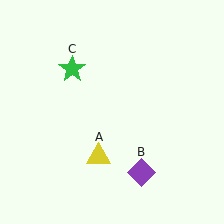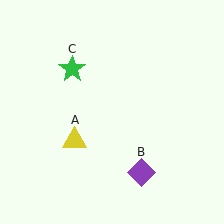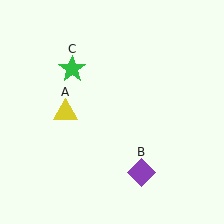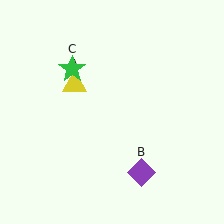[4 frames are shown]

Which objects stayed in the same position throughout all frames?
Purple diamond (object B) and green star (object C) remained stationary.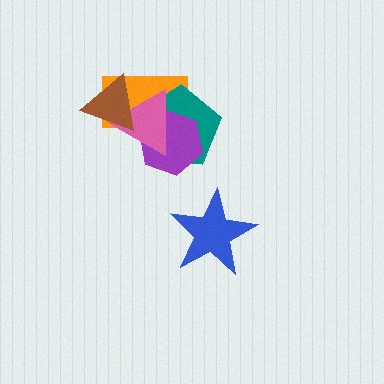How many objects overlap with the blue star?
0 objects overlap with the blue star.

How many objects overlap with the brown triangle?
2 objects overlap with the brown triangle.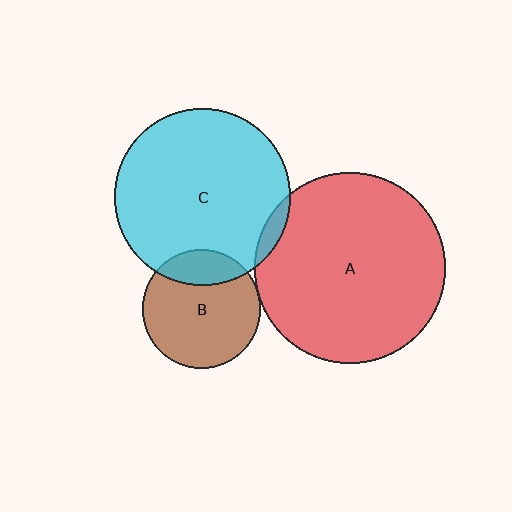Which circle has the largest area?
Circle A (red).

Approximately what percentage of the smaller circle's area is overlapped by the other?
Approximately 5%.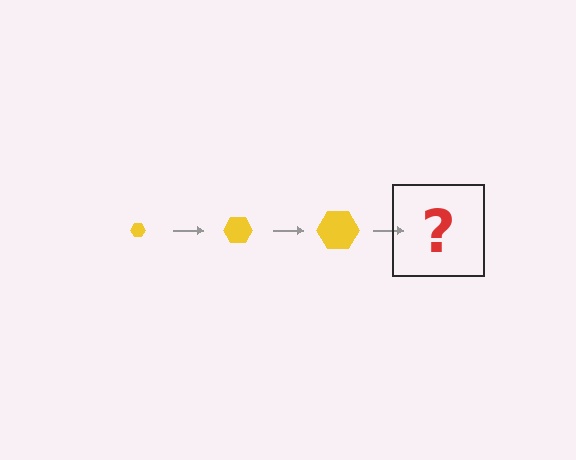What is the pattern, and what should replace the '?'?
The pattern is that the hexagon gets progressively larger each step. The '?' should be a yellow hexagon, larger than the previous one.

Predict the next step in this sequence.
The next step is a yellow hexagon, larger than the previous one.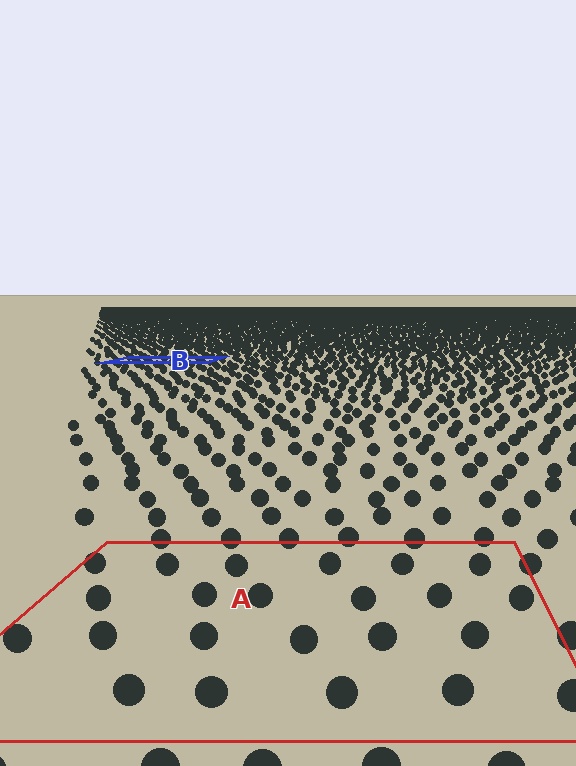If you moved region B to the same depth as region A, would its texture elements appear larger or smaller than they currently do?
They would appear larger. At a closer depth, the same texture elements are projected at a bigger on-screen size.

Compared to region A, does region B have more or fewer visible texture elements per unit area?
Region B has more texture elements per unit area — they are packed more densely because it is farther away.